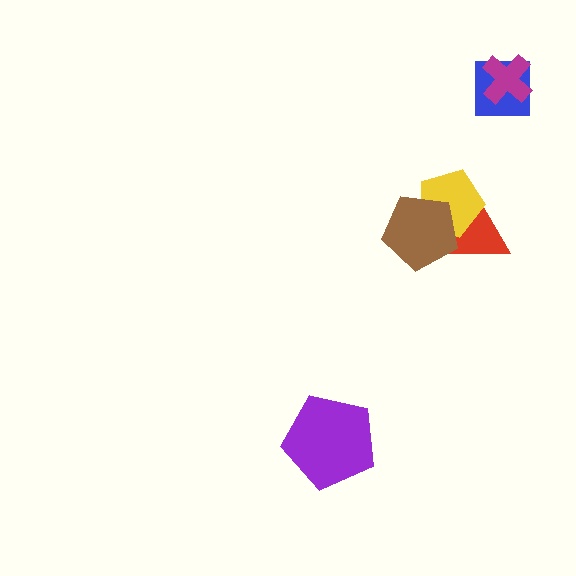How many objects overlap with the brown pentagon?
2 objects overlap with the brown pentagon.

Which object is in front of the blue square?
The magenta cross is in front of the blue square.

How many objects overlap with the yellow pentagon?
2 objects overlap with the yellow pentagon.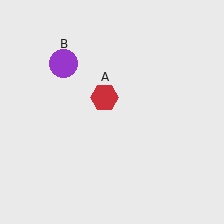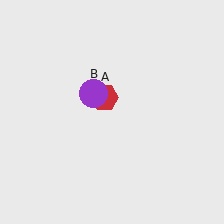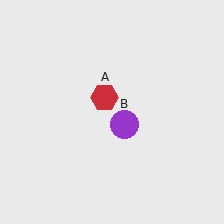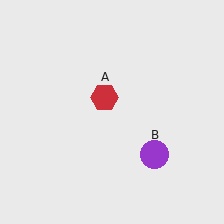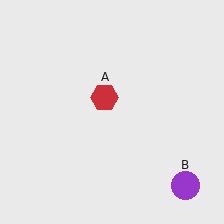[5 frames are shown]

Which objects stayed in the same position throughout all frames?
Red hexagon (object A) remained stationary.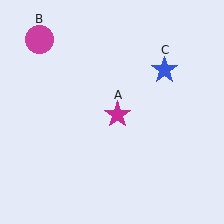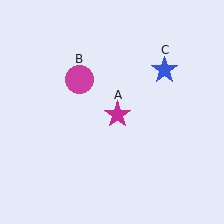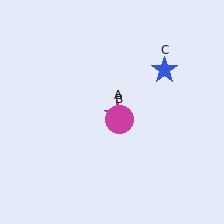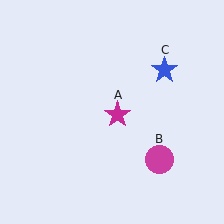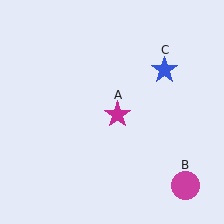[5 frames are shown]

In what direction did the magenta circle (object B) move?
The magenta circle (object B) moved down and to the right.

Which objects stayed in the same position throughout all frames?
Magenta star (object A) and blue star (object C) remained stationary.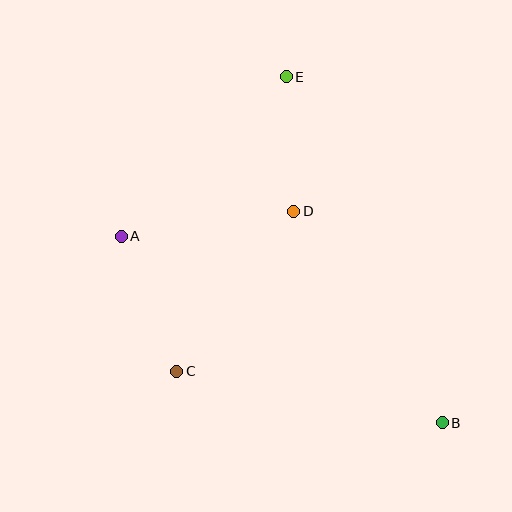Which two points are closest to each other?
Points D and E are closest to each other.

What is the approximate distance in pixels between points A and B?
The distance between A and B is approximately 371 pixels.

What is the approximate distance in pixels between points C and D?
The distance between C and D is approximately 198 pixels.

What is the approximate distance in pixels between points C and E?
The distance between C and E is approximately 314 pixels.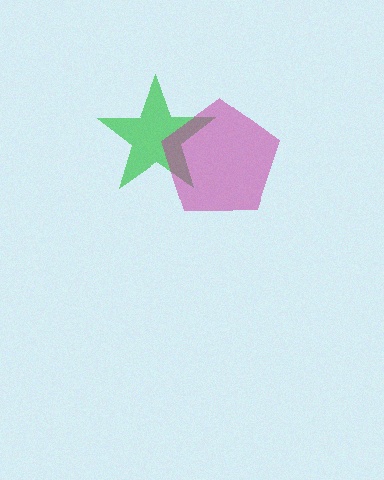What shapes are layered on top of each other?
The layered shapes are: a green star, a magenta pentagon.